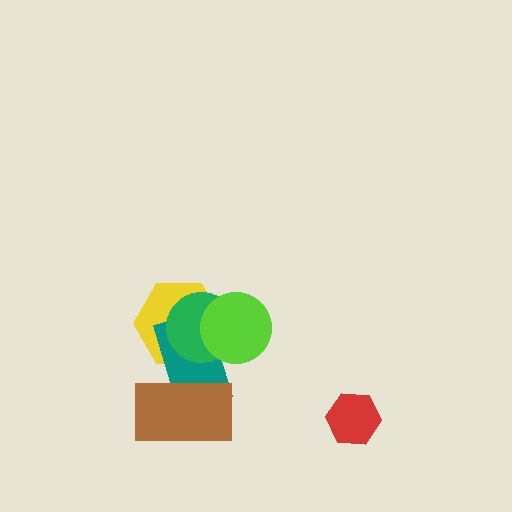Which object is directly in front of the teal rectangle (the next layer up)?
The brown rectangle is directly in front of the teal rectangle.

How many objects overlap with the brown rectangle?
1 object overlaps with the brown rectangle.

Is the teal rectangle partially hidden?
Yes, it is partially covered by another shape.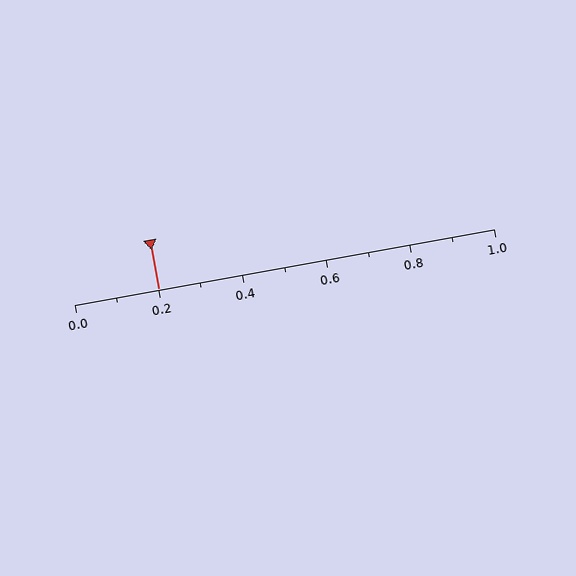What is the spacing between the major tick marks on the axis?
The major ticks are spaced 0.2 apart.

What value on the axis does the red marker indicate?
The marker indicates approximately 0.2.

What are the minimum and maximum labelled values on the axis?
The axis runs from 0.0 to 1.0.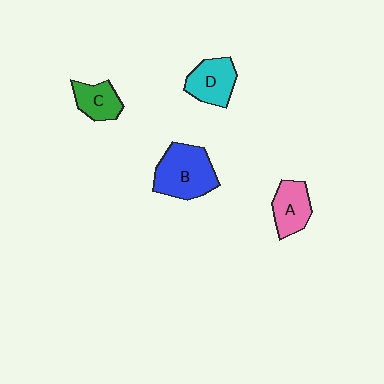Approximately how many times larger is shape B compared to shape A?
Approximately 1.6 times.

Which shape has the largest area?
Shape B (blue).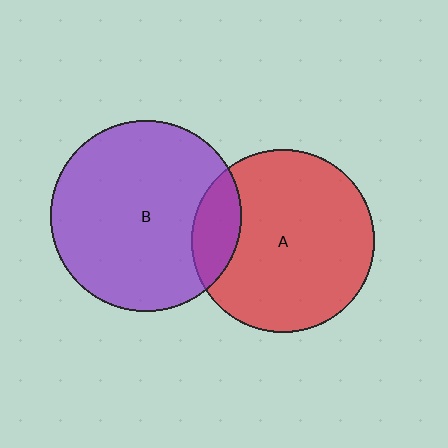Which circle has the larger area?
Circle B (purple).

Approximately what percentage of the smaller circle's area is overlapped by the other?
Approximately 15%.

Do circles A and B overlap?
Yes.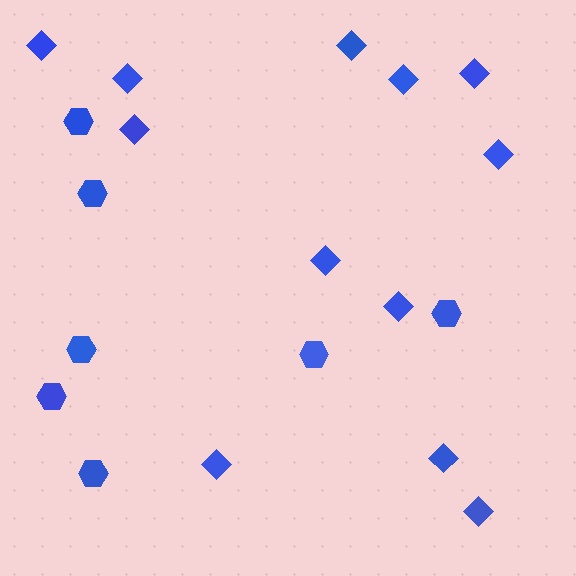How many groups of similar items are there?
There are 2 groups: one group of hexagons (7) and one group of diamonds (12).